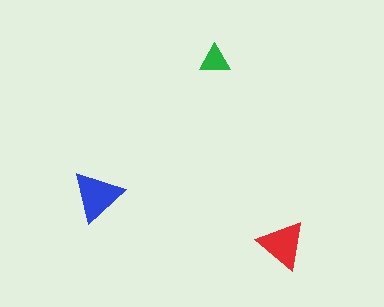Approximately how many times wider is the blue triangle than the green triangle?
About 1.5 times wider.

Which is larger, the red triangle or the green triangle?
The red one.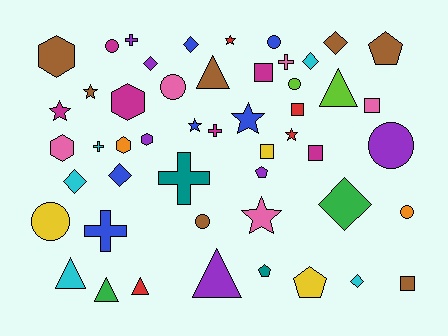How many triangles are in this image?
There are 6 triangles.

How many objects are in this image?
There are 50 objects.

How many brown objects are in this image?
There are 7 brown objects.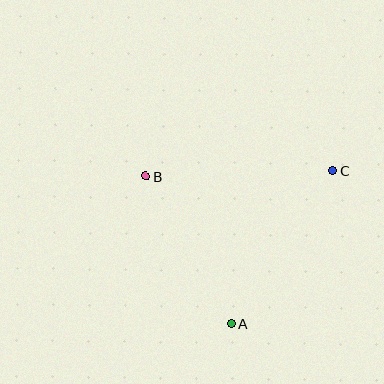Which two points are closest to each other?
Points A and B are closest to each other.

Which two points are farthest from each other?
Points B and C are farthest from each other.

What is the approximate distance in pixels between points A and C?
The distance between A and C is approximately 184 pixels.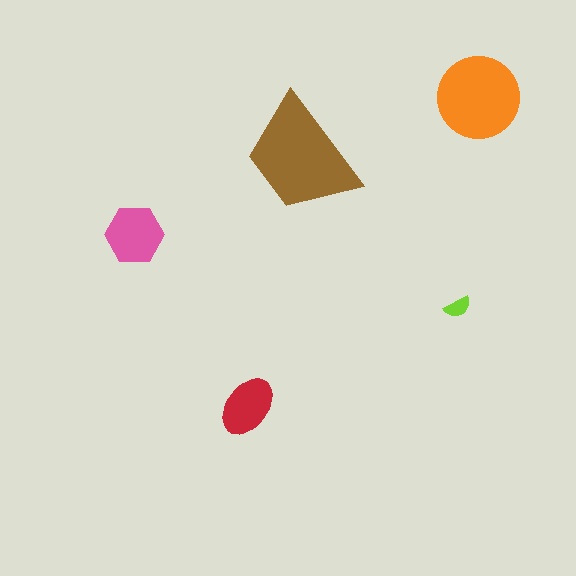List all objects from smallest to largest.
The lime semicircle, the red ellipse, the pink hexagon, the orange circle, the brown trapezoid.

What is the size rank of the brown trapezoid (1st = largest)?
1st.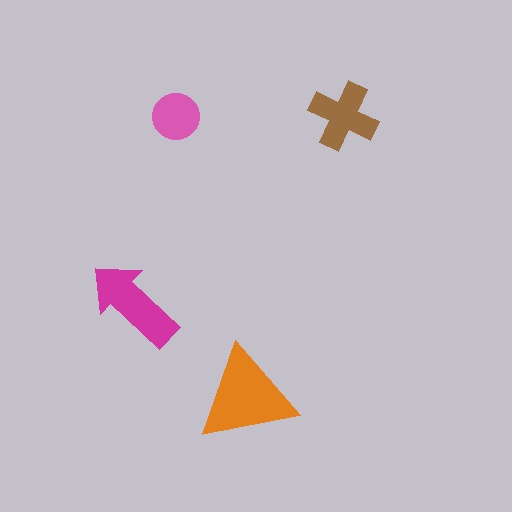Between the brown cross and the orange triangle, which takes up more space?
The orange triangle.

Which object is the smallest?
The pink circle.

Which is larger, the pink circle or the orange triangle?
The orange triangle.